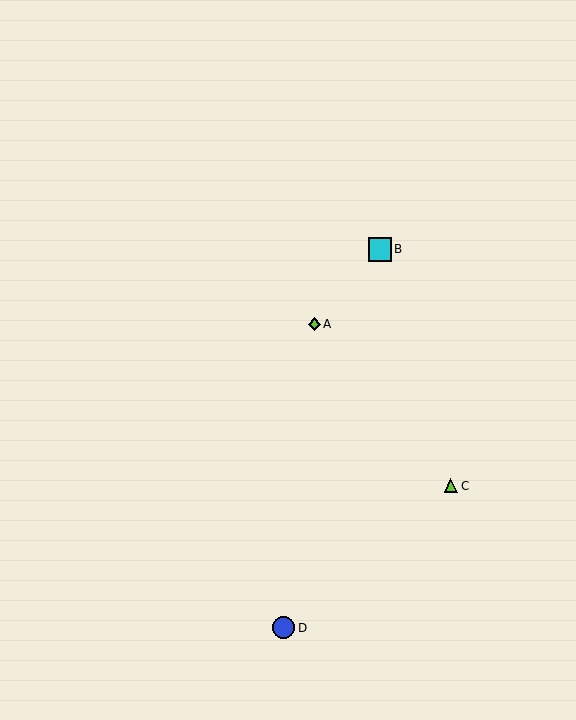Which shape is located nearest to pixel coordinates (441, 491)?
The lime triangle (labeled C) at (451, 486) is nearest to that location.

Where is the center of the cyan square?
The center of the cyan square is at (380, 249).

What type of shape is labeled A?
Shape A is a lime diamond.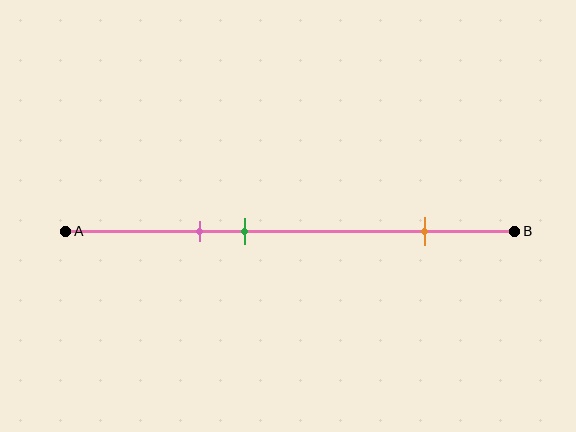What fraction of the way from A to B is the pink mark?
The pink mark is approximately 30% (0.3) of the way from A to B.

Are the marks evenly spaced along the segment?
No, the marks are not evenly spaced.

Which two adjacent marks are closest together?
The pink and green marks are the closest adjacent pair.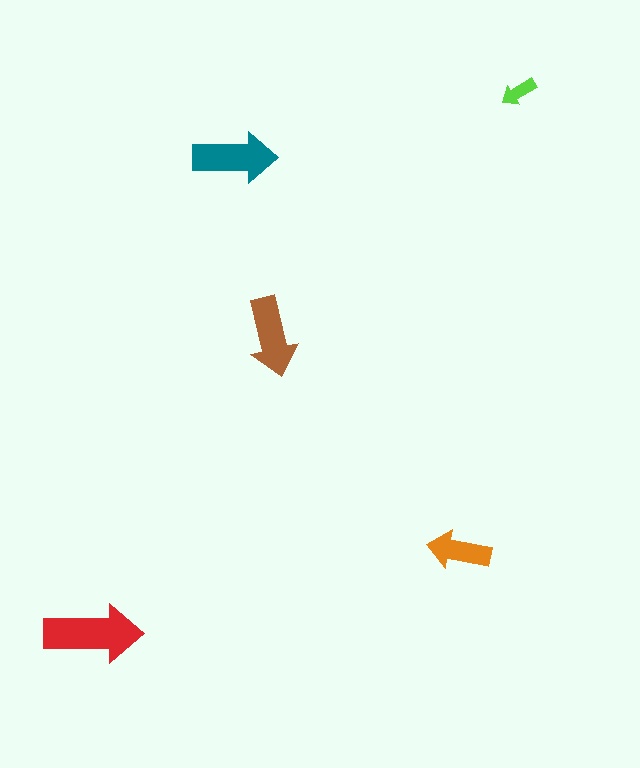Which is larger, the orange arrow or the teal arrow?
The teal one.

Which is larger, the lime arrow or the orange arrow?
The orange one.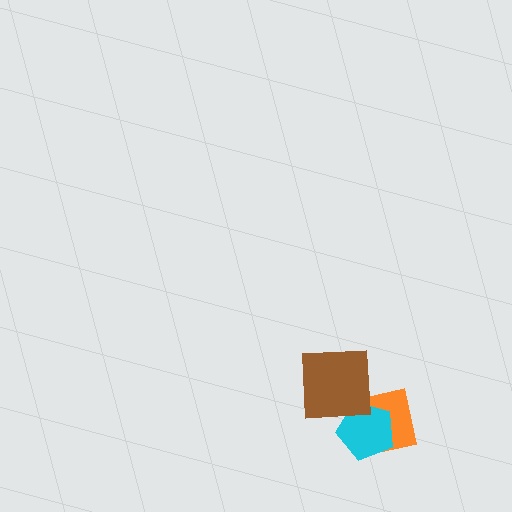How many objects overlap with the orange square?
2 objects overlap with the orange square.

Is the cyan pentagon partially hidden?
Yes, it is partially covered by another shape.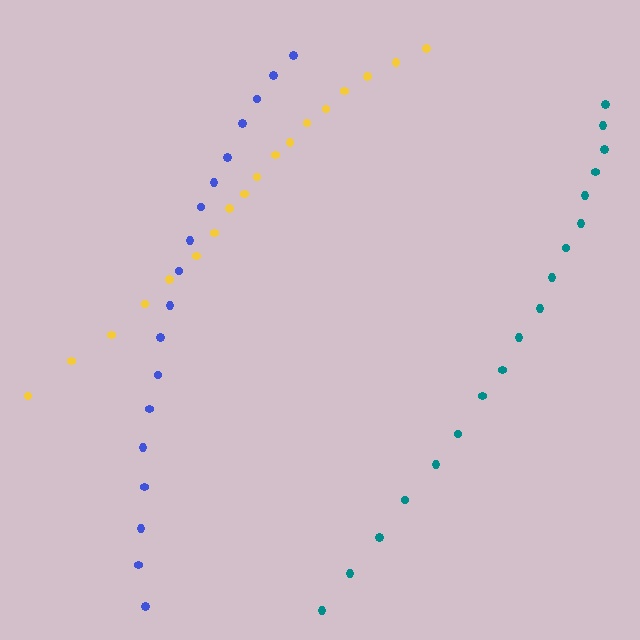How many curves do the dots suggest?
There are 3 distinct paths.